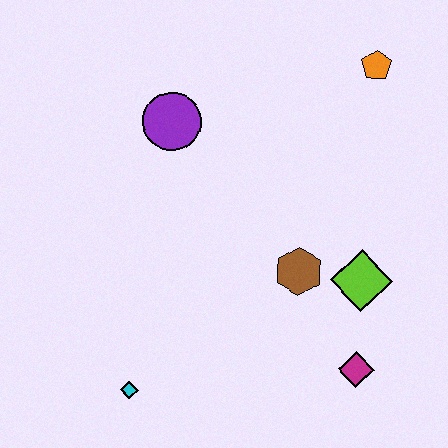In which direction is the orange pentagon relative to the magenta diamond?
The orange pentagon is above the magenta diamond.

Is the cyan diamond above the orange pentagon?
No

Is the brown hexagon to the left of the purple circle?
No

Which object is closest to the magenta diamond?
The lime diamond is closest to the magenta diamond.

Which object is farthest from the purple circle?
The magenta diamond is farthest from the purple circle.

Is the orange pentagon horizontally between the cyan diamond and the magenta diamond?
No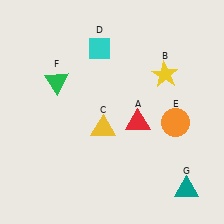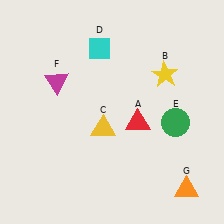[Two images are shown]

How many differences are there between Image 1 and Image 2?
There are 3 differences between the two images.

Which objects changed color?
E changed from orange to green. F changed from green to magenta. G changed from teal to orange.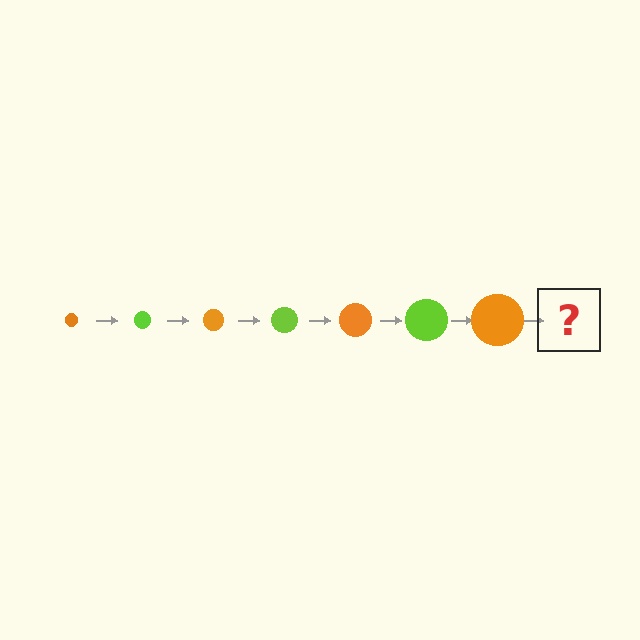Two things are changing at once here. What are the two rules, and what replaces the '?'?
The two rules are that the circle grows larger each step and the color cycles through orange and lime. The '?' should be a lime circle, larger than the previous one.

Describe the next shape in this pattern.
It should be a lime circle, larger than the previous one.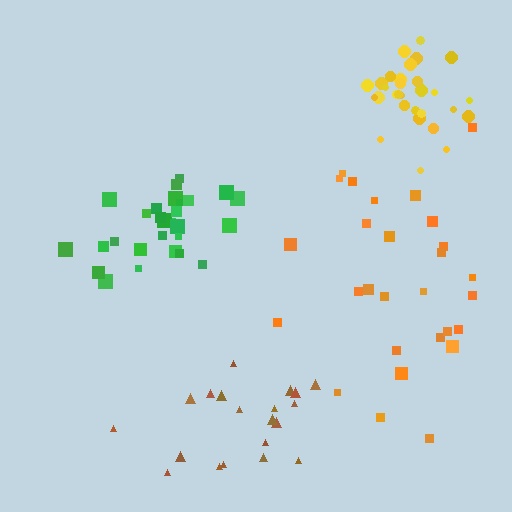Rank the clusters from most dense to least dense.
yellow, green, brown, orange.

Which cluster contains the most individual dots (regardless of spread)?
Yellow (31).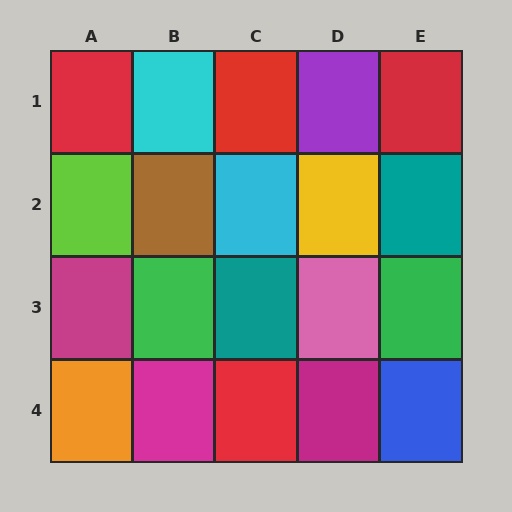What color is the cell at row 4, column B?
Magenta.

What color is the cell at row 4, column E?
Blue.